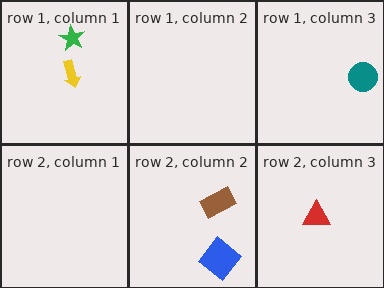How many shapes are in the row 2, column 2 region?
2.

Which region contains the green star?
The row 1, column 1 region.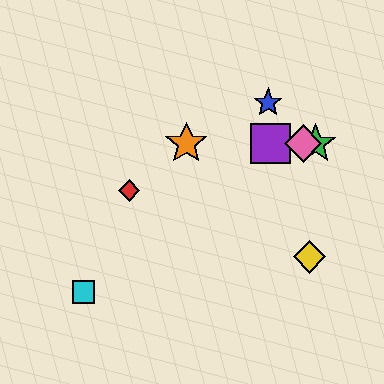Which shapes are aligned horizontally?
The green star, the purple square, the orange star, the pink diamond are aligned horizontally.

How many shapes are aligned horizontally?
4 shapes (the green star, the purple square, the orange star, the pink diamond) are aligned horizontally.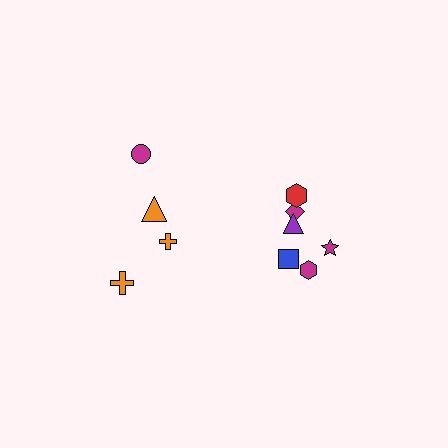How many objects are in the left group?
There are 4 objects.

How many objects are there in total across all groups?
There are 10 objects.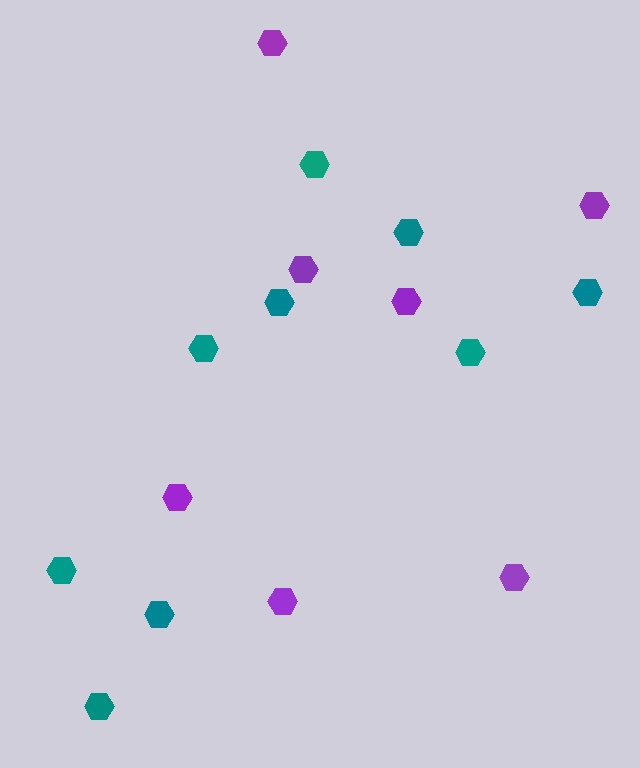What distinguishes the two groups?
There are 2 groups: one group of teal hexagons (9) and one group of purple hexagons (7).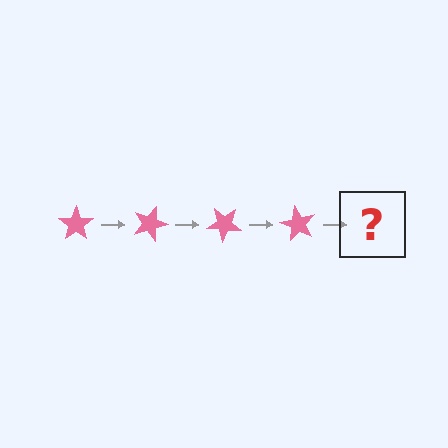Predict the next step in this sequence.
The next step is a pink star rotated 80 degrees.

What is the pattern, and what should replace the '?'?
The pattern is that the star rotates 20 degrees each step. The '?' should be a pink star rotated 80 degrees.